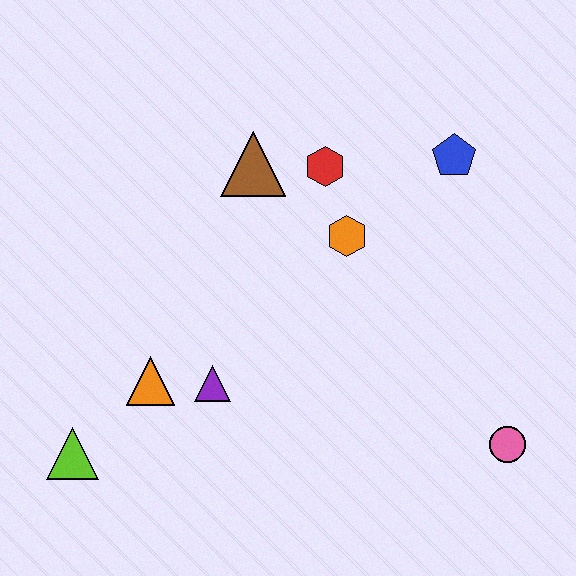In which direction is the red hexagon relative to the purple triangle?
The red hexagon is above the purple triangle.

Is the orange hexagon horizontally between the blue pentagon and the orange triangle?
Yes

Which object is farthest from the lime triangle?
The blue pentagon is farthest from the lime triangle.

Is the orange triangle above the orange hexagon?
No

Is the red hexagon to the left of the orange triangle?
No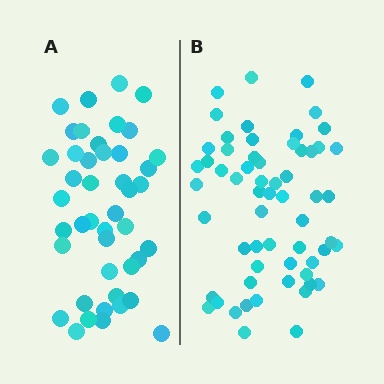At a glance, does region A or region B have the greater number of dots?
Region B (the right region) has more dots.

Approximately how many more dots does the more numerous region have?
Region B has approximately 15 more dots than region A.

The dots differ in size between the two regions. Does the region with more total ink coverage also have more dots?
No. Region A has more total ink coverage because its dots are larger, but region B actually contains more individual dots. Total area can be misleading — the number of items is what matters here.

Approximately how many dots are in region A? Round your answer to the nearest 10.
About 40 dots. (The exact count is 44, which rounds to 40.)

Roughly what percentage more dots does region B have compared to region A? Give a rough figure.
About 35% more.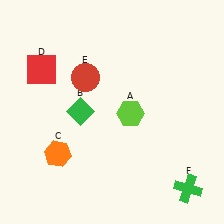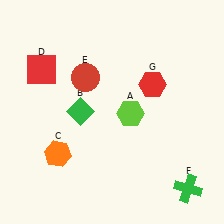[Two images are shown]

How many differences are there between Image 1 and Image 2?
There is 1 difference between the two images.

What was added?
A red hexagon (G) was added in Image 2.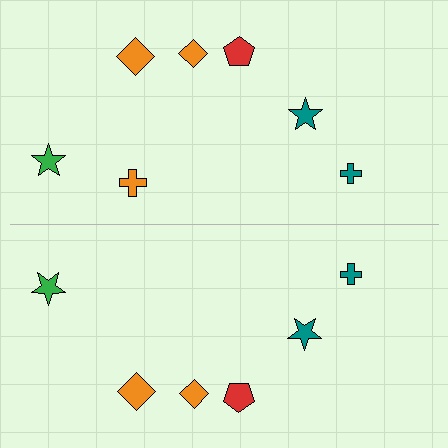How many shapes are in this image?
There are 13 shapes in this image.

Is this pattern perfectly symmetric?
No, the pattern is not perfectly symmetric. A orange cross is missing from the bottom side.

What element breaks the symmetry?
A orange cross is missing from the bottom side.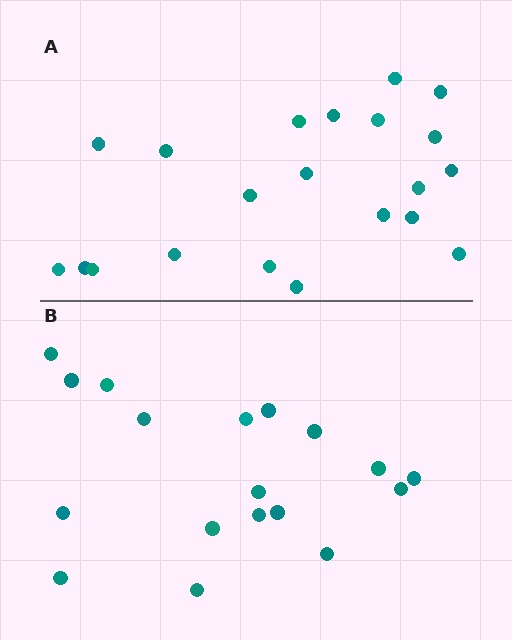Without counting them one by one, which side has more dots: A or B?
Region A (the top region) has more dots.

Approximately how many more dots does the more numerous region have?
Region A has just a few more — roughly 2 or 3 more dots than region B.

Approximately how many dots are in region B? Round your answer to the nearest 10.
About 20 dots. (The exact count is 18, which rounds to 20.)